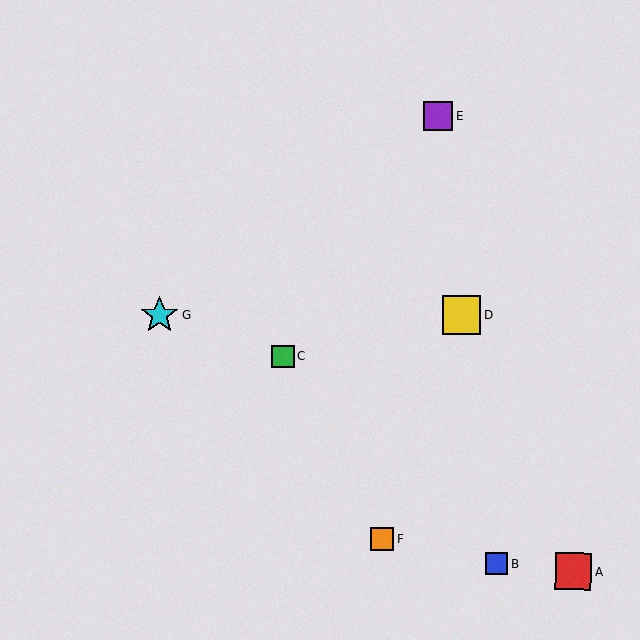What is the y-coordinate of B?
Object B is at y≈564.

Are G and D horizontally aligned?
Yes, both are at y≈315.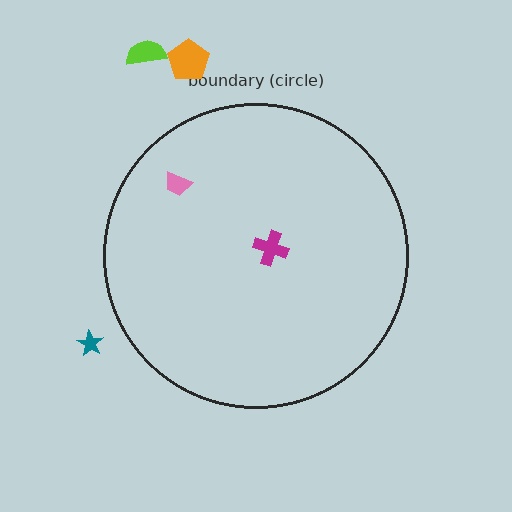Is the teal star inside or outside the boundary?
Outside.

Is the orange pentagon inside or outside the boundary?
Outside.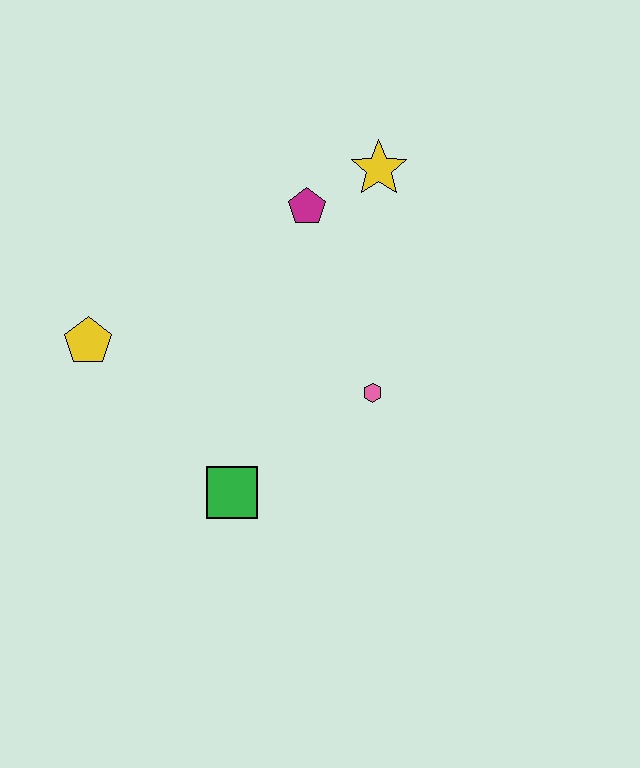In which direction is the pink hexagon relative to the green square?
The pink hexagon is to the right of the green square.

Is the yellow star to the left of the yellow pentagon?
No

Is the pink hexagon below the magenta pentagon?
Yes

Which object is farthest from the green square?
The yellow star is farthest from the green square.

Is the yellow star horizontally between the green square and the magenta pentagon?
No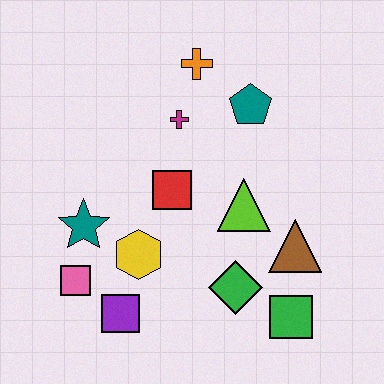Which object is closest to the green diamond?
The green square is closest to the green diamond.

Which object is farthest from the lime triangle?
The pink square is farthest from the lime triangle.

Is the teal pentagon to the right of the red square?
Yes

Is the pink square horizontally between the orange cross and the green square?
No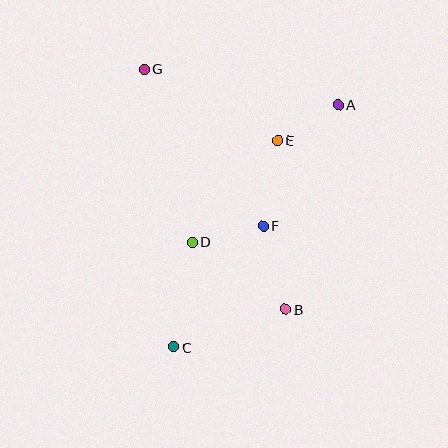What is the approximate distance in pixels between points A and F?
The distance between A and F is approximately 142 pixels.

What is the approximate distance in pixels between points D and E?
The distance between D and E is approximately 133 pixels.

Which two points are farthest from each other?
Points A and C are farthest from each other.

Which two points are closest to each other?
Points A and E are closest to each other.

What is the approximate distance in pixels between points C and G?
The distance between C and G is approximately 280 pixels.